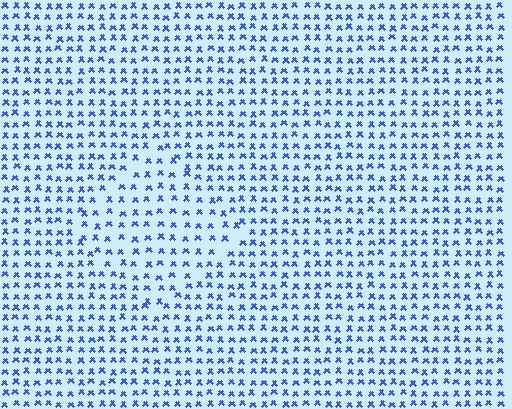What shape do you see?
I see a diamond.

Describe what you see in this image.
The image contains small blue elements arranged at two different densities. A diamond-shaped region is visible where the elements are less densely packed than the surrounding area.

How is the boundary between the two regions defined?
The boundary is defined by a change in element density (approximately 1.4x ratio). All elements are the same color, size, and shape.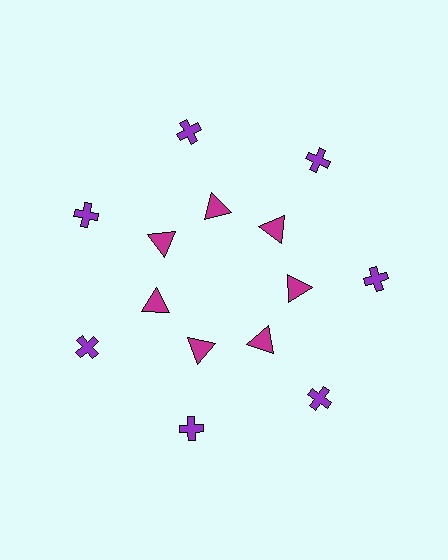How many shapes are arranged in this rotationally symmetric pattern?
There are 14 shapes, arranged in 7 groups of 2.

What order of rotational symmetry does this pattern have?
This pattern has 7-fold rotational symmetry.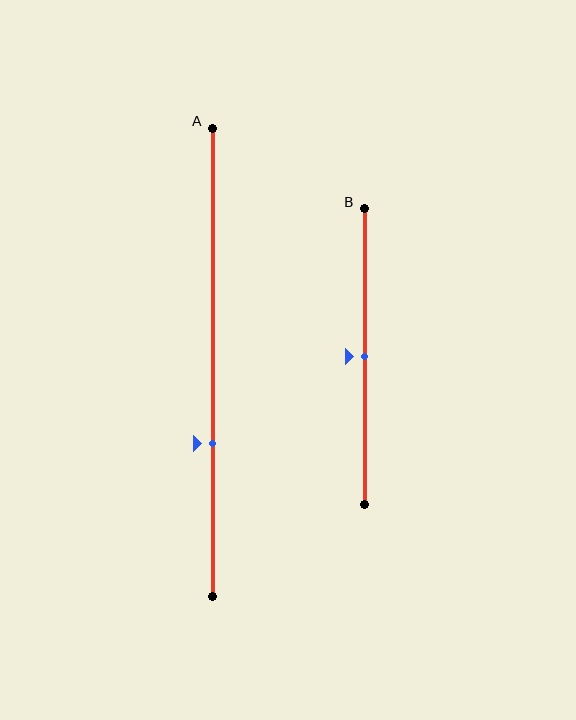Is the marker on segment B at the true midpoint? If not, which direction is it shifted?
Yes, the marker on segment B is at the true midpoint.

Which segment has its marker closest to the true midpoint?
Segment B has its marker closest to the true midpoint.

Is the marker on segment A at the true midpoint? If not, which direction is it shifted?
No, the marker on segment A is shifted downward by about 17% of the segment length.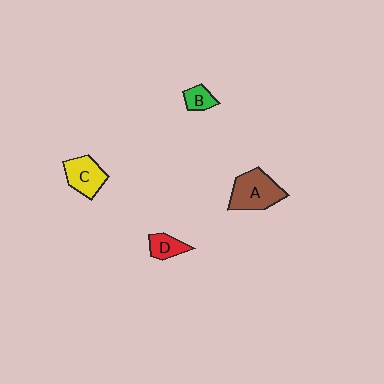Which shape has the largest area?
Shape A (brown).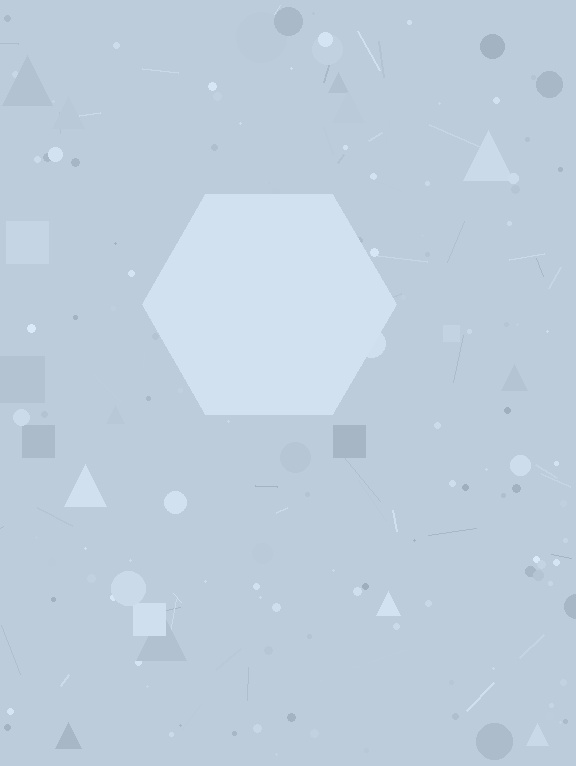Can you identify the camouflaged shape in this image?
The camouflaged shape is a hexagon.